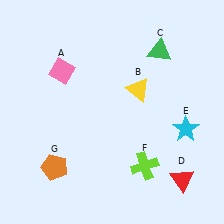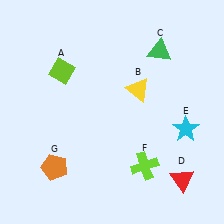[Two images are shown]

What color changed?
The diamond (A) changed from pink in Image 1 to lime in Image 2.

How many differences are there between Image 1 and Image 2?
There is 1 difference between the two images.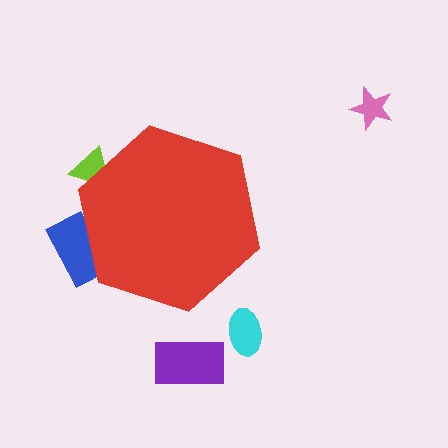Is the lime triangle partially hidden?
Yes, the lime triangle is partially hidden behind the red hexagon.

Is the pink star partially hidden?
No, the pink star is fully visible.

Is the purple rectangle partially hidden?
No, the purple rectangle is fully visible.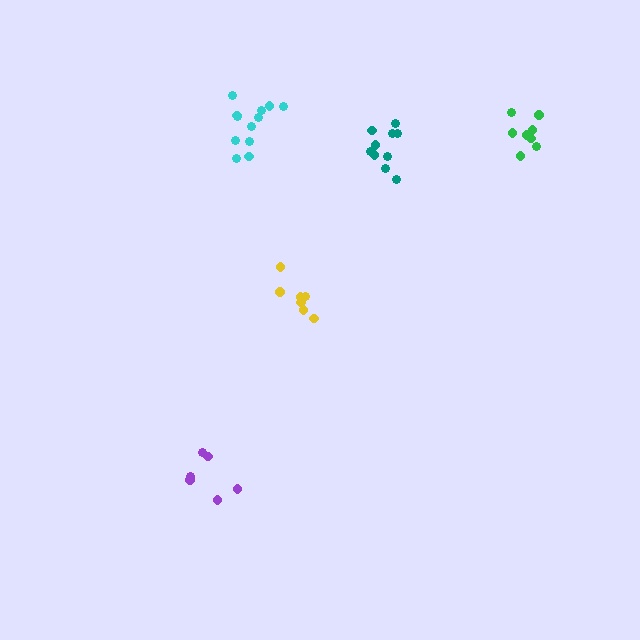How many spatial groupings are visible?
There are 5 spatial groupings.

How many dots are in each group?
Group 1: 10 dots, Group 2: 8 dots, Group 3: 6 dots, Group 4: 7 dots, Group 5: 12 dots (43 total).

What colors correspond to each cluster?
The clusters are colored: teal, green, purple, yellow, cyan.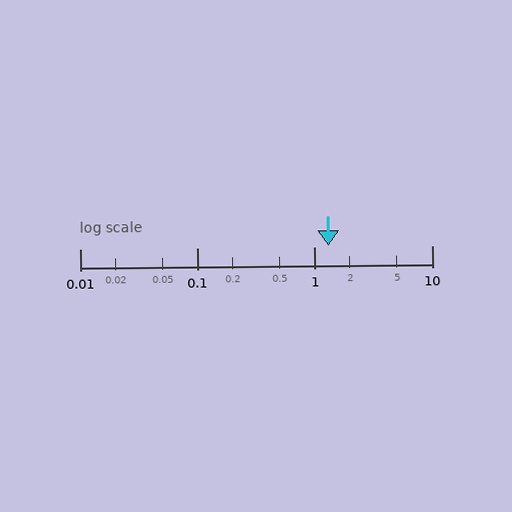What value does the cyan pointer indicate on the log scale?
The pointer indicates approximately 1.3.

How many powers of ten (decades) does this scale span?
The scale spans 3 decades, from 0.01 to 10.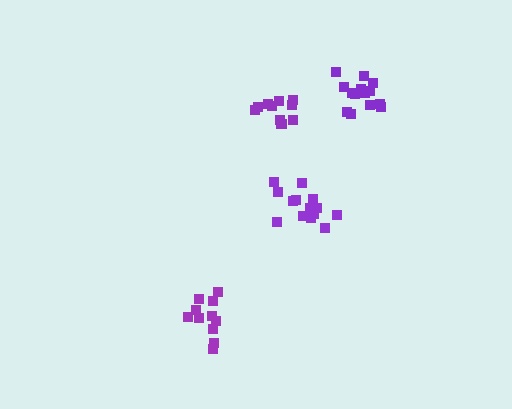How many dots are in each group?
Group 1: 15 dots, Group 2: 10 dots, Group 3: 11 dots, Group 4: 15 dots (51 total).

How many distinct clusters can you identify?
There are 4 distinct clusters.